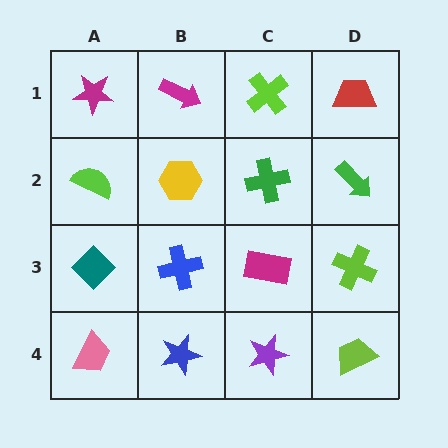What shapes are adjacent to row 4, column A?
A teal diamond (row 3, column A), a blue star (row 4, column B).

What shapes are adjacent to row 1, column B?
A yellow hexagon (row 2, column B), a magenta star (row 1, column A), a lime cross (row 1, column C).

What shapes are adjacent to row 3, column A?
A lime semicircle (row 2, column A), a pink trapezoid (row 4, column A), a blue cross (row 3, column B).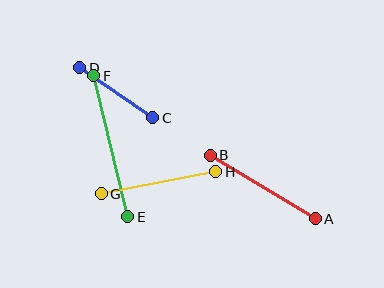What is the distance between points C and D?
The distance is approximately 89 pixels.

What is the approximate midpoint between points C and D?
The midpoint is at approximately (116, 93) pixels.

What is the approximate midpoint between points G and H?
The midpoint is at approximately (158, 183) pixels.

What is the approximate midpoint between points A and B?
The midpoint is at approximately (263, 187) pixels.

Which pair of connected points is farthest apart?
Points E and F are farthest apart.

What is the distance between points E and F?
The distance is approximately 145 pixels.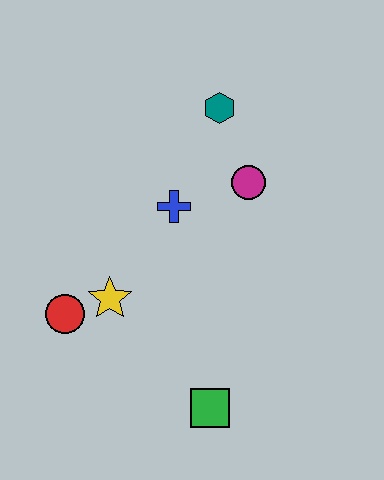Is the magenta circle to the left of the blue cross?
No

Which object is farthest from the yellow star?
The teal hexagon is farthest from the yellow star.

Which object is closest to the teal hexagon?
The magenta circle is closest to the teal hexagon.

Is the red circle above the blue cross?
No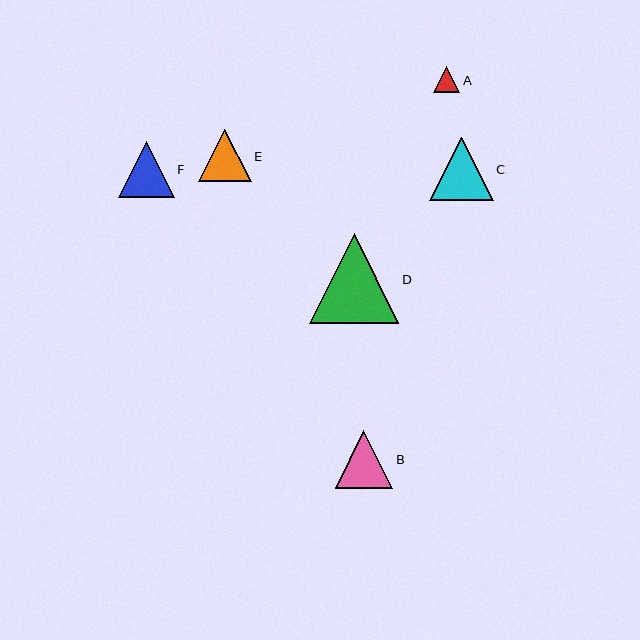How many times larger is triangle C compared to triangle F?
Triangle C is approximately 1.1 times the size of triangle F.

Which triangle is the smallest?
Triangle A is the smallest with a size of approximately 26 pixels.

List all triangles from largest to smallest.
From largest to smallest: D, C, B, F, E, A.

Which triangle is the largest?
Triangle D is the largest with a size of approximately 89 pixels.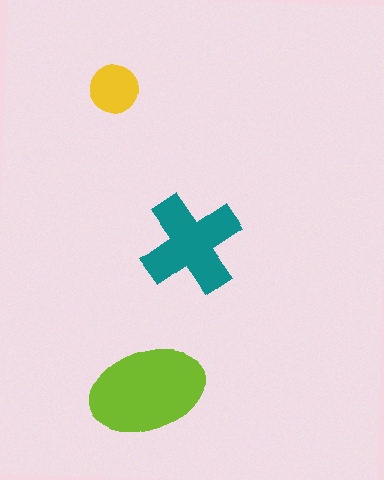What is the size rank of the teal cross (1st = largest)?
2nd.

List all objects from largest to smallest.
The lime ellipse, the teal cross, the yellow circle.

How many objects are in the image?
There are 3 objects in the image.